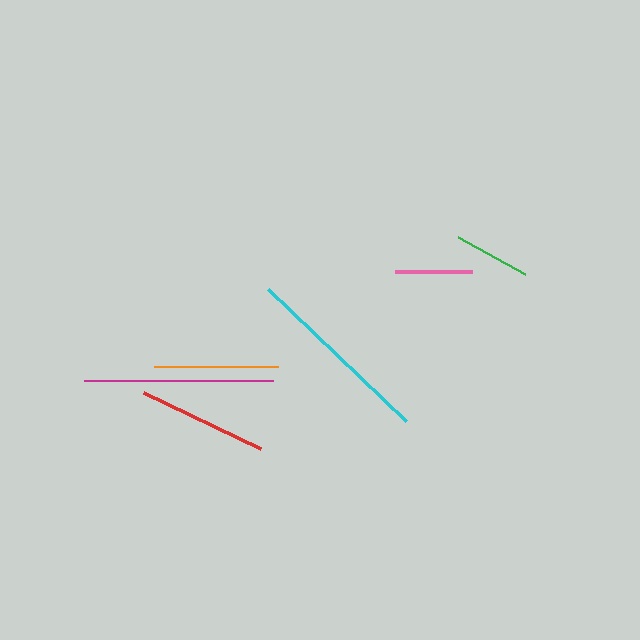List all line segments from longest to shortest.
From longest to shortest: cyan, magenta, red, orange, pink, green.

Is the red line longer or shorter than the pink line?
The red line is longer than the pink line.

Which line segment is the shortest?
The green line is the shortest at approximately 77 pixels.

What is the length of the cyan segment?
The cyan segment is approximately 191 pixels long.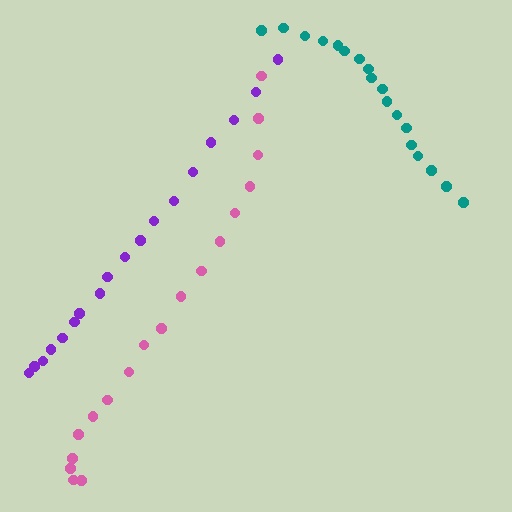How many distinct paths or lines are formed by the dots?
There are 3 distinct paths.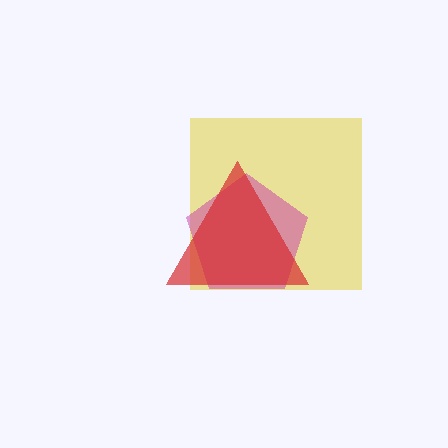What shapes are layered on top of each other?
The layered shapes are: a yellow square, a magenta pentagon, a red triangle.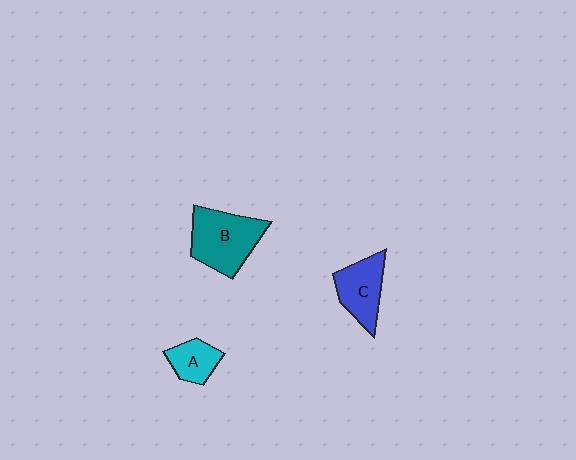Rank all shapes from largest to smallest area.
From largest to smallest: B (teal), C (blue), A (cyan).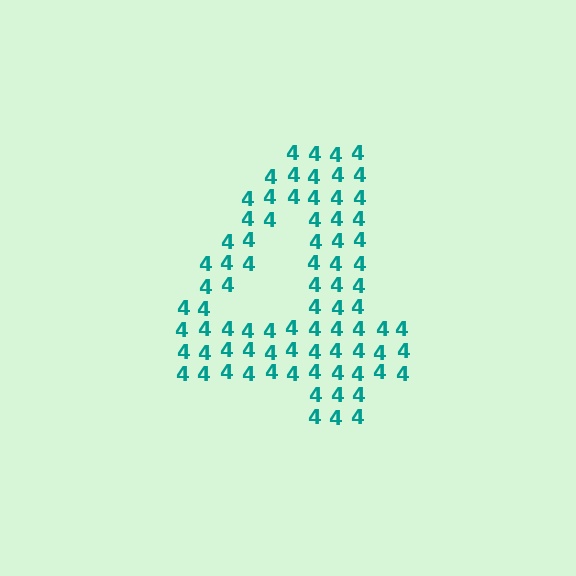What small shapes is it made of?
It is made of small digit 4's.